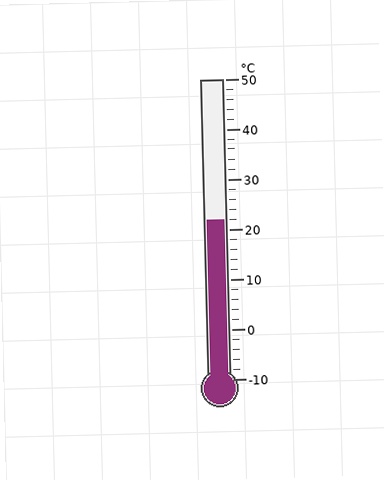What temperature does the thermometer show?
The thermometer shows approximately 22°C.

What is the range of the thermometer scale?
The thermometer scale ranges from -10°C to 50°C.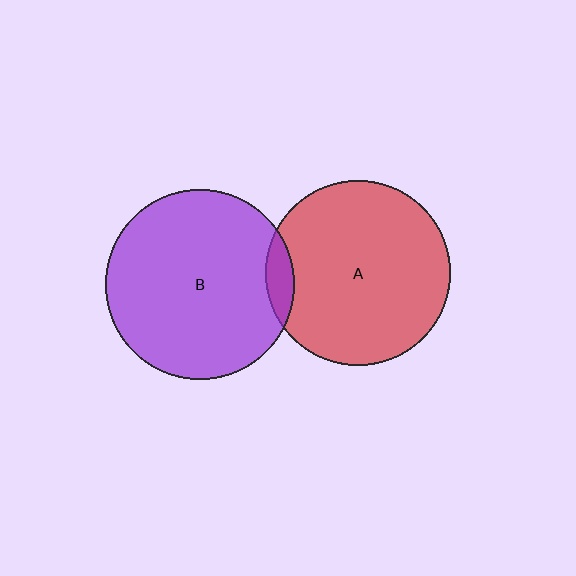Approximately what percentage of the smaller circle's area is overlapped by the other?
Approximately 5%.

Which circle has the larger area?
Circle B (purple).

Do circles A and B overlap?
Yes.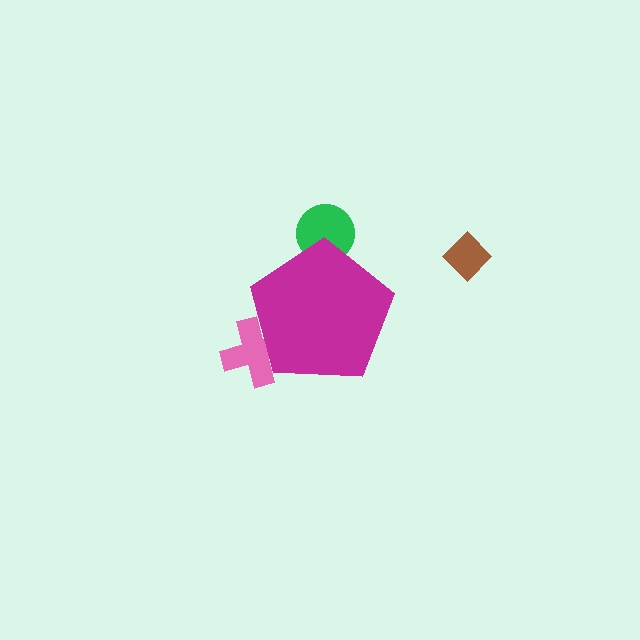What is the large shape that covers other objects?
A magenta pentagon.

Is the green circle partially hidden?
Yes, the green circle is partially hidden behind the magenta pentagon.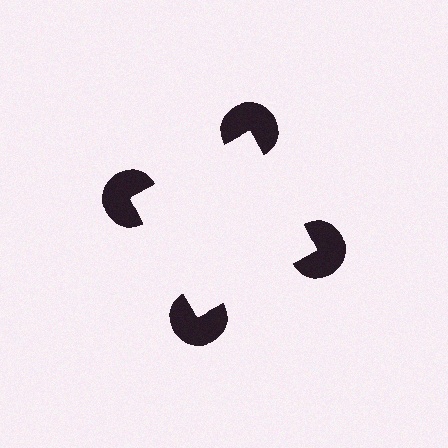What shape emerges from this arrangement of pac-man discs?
An illusory square — its edges are inferred from the aligned wedge cuts in the pac-man discs, not physically drawn.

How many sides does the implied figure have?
4 sides.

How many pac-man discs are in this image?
There are 4 — one at each vertex of the illusory square.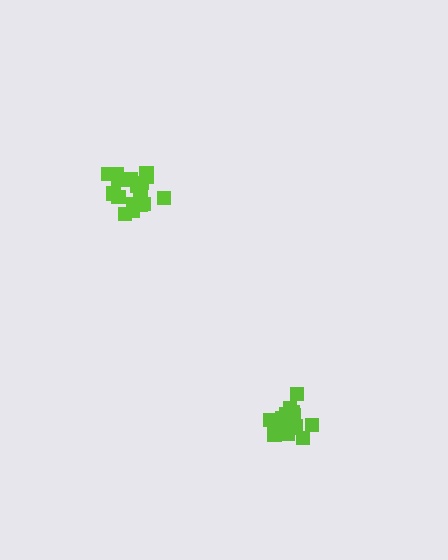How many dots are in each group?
Group 1: 18 dots, Group 2: 17 dots (35 total).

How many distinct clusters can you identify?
There are 2 distinct clusters.